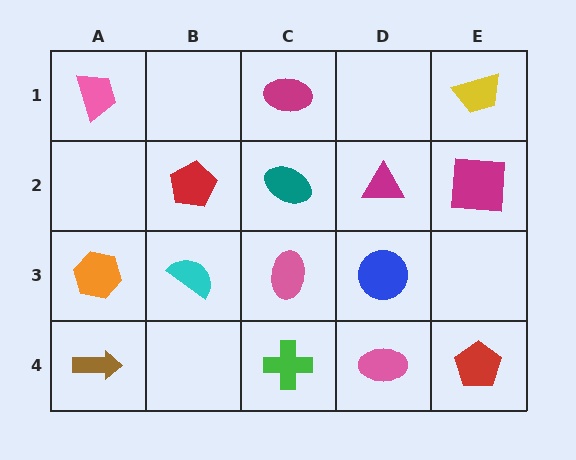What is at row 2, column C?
A teal ellipse.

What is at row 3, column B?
A cyan semicircle.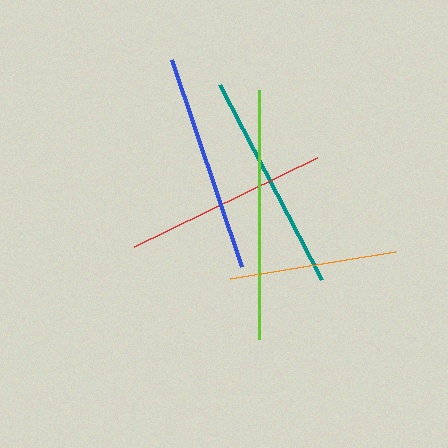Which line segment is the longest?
The lime line is the longest at approximately 249 pixels.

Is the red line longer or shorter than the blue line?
The blue line is longer than the red line.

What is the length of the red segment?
The red segment is approximately 203 pixels long.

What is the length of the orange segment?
The orange segment is approximately 168 pixels long.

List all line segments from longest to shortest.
From longest to shortest: lime, teal, blue, red, orange.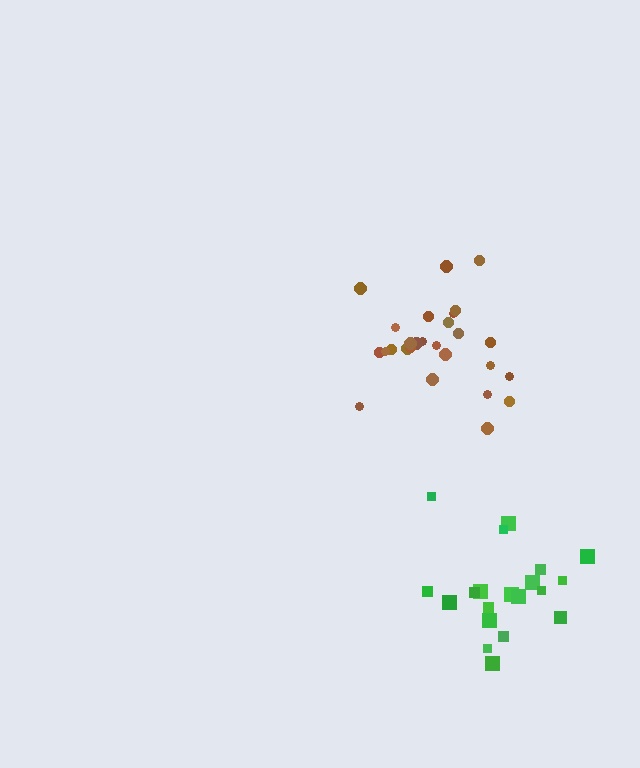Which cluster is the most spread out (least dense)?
Green.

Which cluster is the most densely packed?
Brown.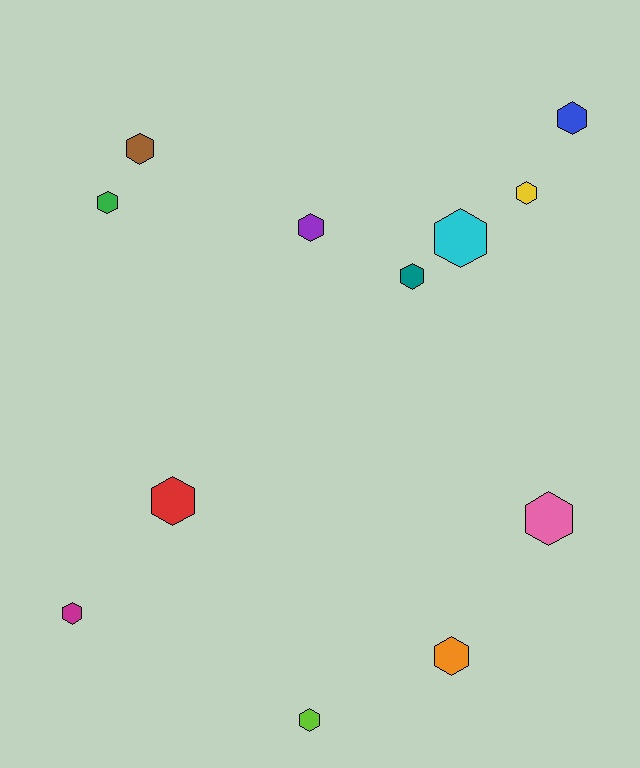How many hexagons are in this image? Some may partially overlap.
There are 12 hexagons.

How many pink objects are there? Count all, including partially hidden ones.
There is 1 pink object.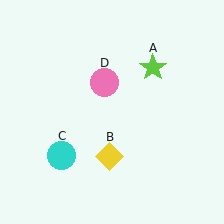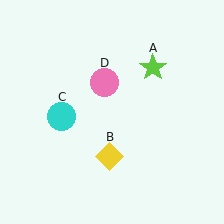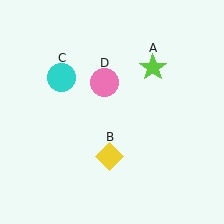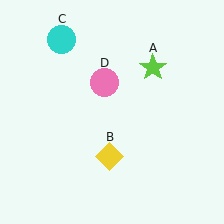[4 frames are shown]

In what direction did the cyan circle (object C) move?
The cyan circle (object C) moved up.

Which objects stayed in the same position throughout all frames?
Lime star (object A) and yellow diamond (object B) and pink circle (object D) remained stationary.